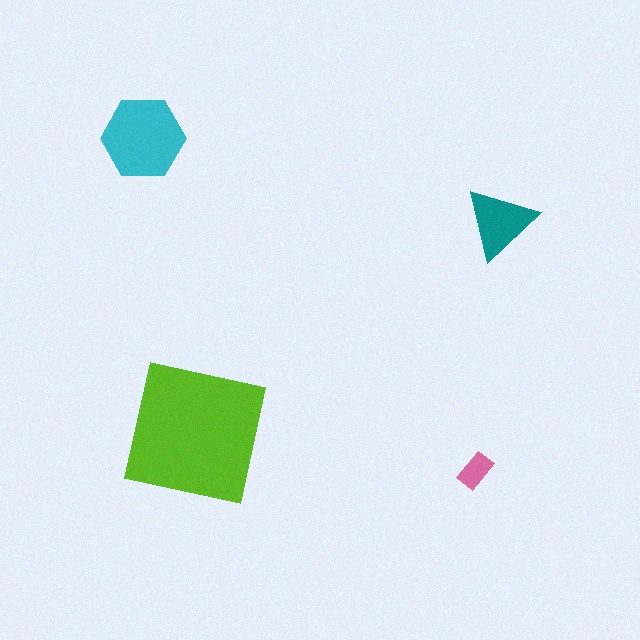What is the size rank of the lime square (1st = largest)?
1st.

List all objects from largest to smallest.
The lime square, the cyan hexagon, the teal triangle, the pink rectangle.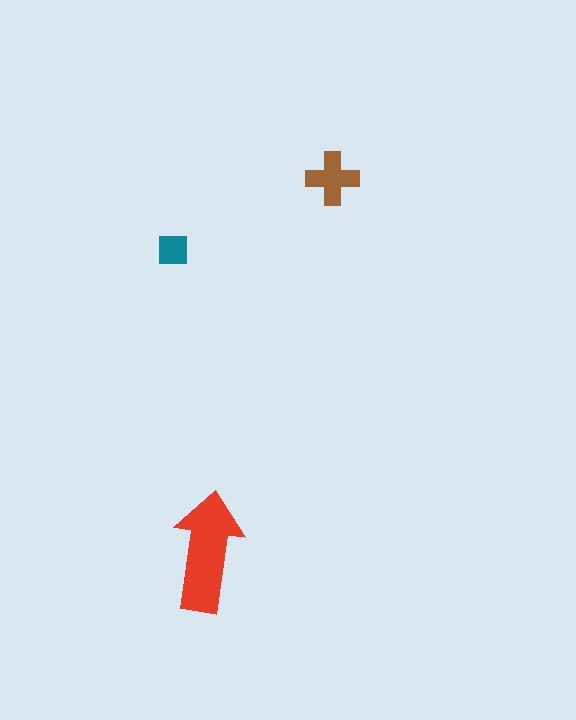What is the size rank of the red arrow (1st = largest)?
1st.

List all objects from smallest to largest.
The teal square, the brown cross, the red arrow.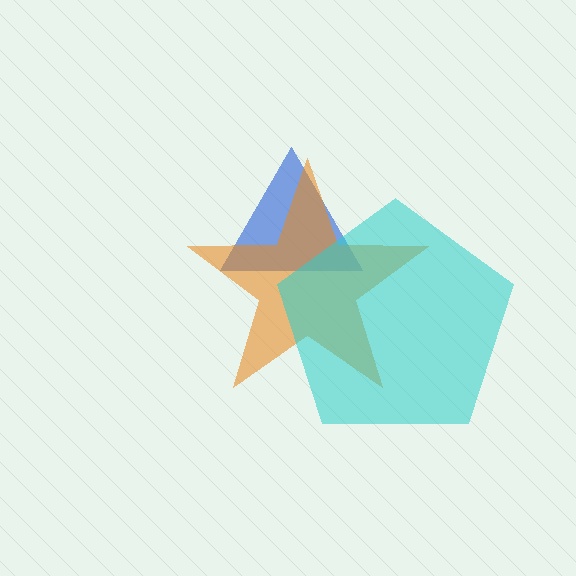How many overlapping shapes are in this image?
There are 3 overlapping shapes in the image.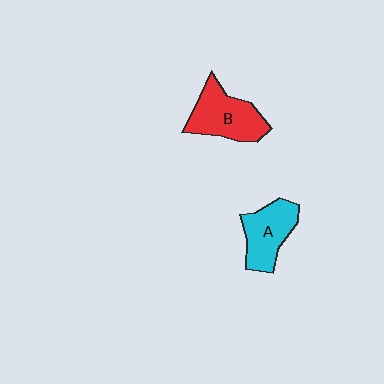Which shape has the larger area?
Shape B (red).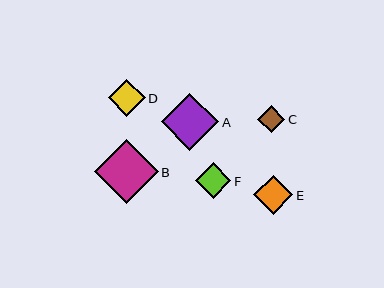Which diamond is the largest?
Diamond B is the largest with a size of approximately 64 pixels.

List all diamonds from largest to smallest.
From largest to smallest: B, A, E, D, F, C.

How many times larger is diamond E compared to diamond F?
Diamond E is approximately 1.1 times the size of diamond F.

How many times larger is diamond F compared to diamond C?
Diamond F is approximately 1.3 times the size of diamond C.